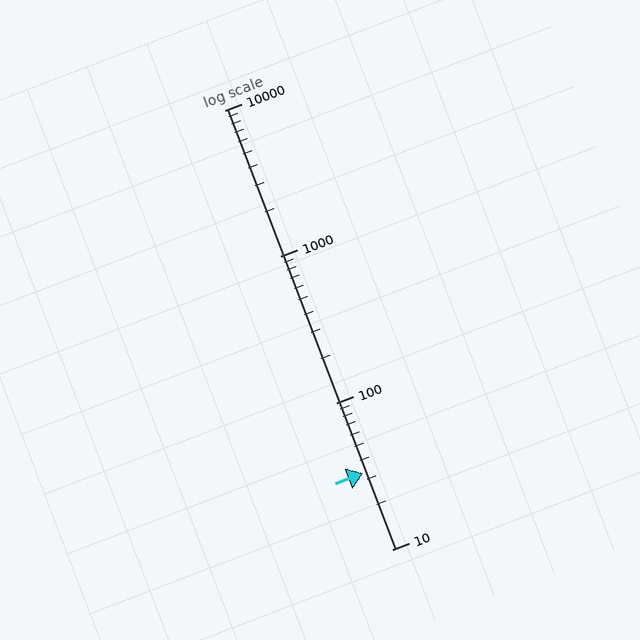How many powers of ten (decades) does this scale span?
The scale spans 3 decades, from 10 to 10000.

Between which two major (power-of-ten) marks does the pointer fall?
The pointer is between 10 and 100.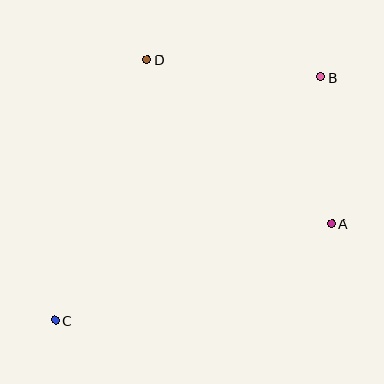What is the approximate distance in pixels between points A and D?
The distance between A and D is approximately 246 pixels.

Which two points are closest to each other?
Points A and B are closest to each other.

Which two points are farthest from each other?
Points B and C are farthest from each other.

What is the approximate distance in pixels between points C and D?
The distance between C and D is approximately 276 pixels.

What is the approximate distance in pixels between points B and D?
The distance between B and D is approximately 174 pixels.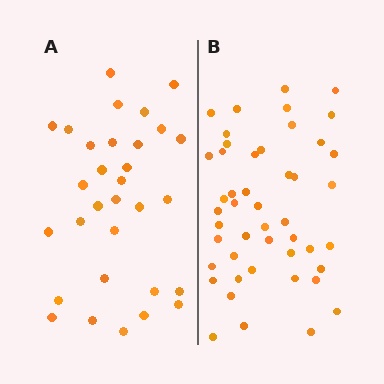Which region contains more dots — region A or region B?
Region B (the right region) has more dots.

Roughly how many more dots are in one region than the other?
Region B has approximately 15 more dots than region A.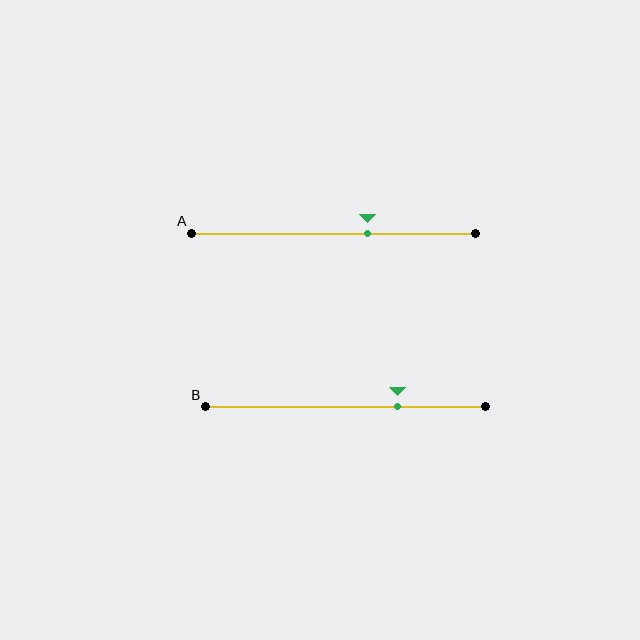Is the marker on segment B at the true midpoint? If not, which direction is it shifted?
No, the marker on segment B is shifted to the right by about 19% of the segment length.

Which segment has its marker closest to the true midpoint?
Segment A has its marker closest to the true midpoint.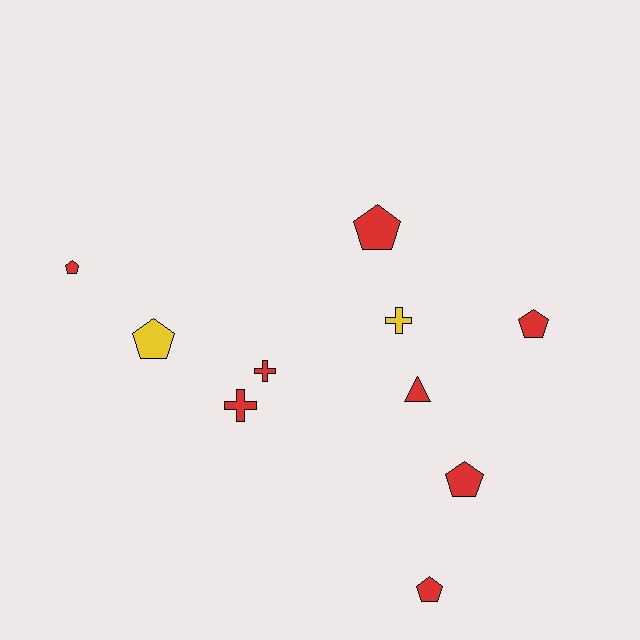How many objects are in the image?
There are 10 objects.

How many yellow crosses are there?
There is 1 yellow cross.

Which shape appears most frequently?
Pentagon, with 6 objects.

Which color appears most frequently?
Red, with 8 objects.